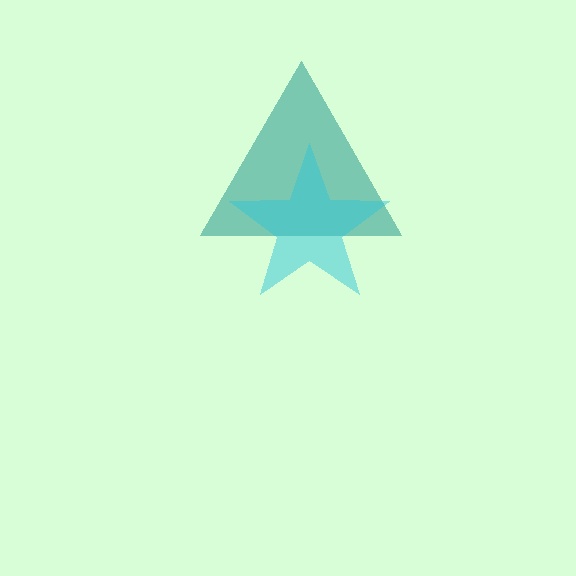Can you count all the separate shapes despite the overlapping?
Yes, there are 2 separate shapes.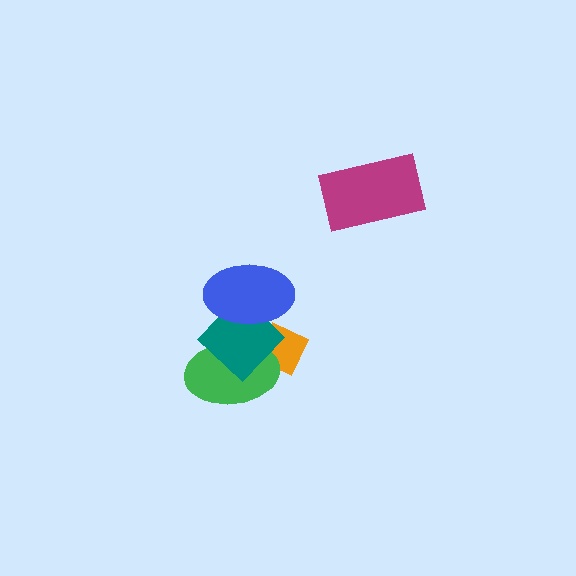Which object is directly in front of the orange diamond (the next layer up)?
The green ellipse is directly in front of the orange diamond.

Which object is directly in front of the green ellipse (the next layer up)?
The teal diamond is directly in front of the green ellipse.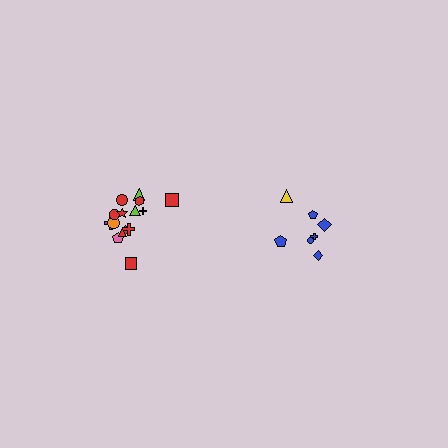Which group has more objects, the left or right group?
The left group.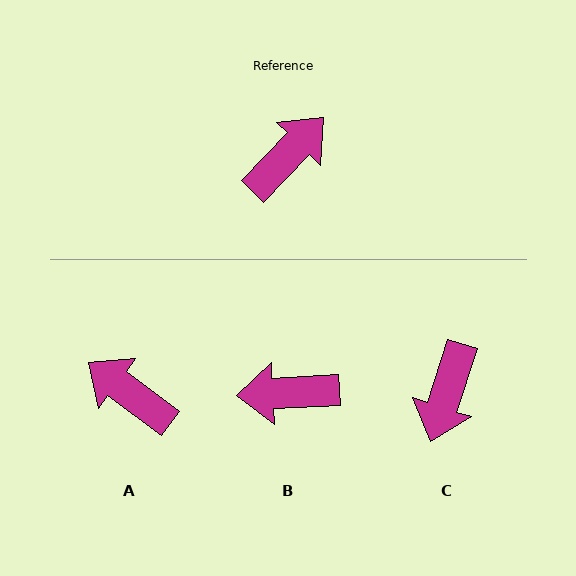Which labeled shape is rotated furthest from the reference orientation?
C, about 154 degrees away.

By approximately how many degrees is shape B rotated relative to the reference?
Approximately 137 degrees counter-clockwise.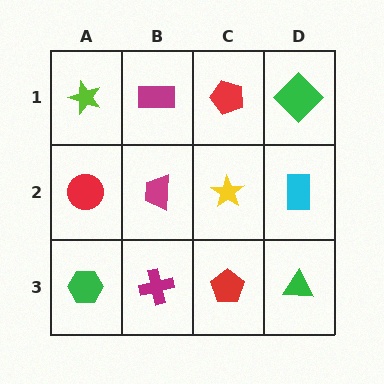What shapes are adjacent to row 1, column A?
A red circle (row 2, column A), a magenta rectangle (row 1, column B).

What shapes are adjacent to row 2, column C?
A red pentagon (row 1, column C), a red pentagon (row 3, column C), a magenta trapezoid (row 2, column B), a cyan rectangle (row 2, column D).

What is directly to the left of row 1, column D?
A red pentagon.